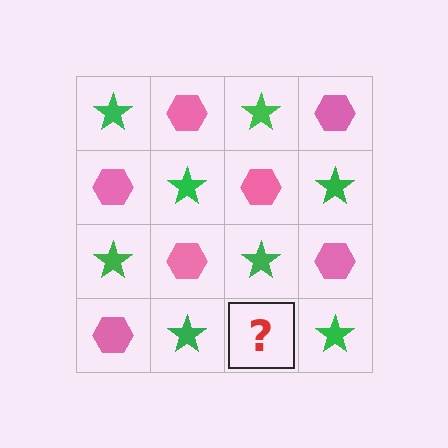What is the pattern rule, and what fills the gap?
The rule is that it alternates green star and pink hexagon in a checkerboard pattern. The gap should be filled with a pink hexagon.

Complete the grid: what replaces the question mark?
The question mark should be replaced with a pink hexagon.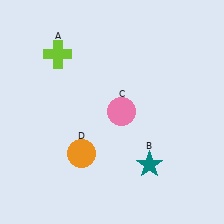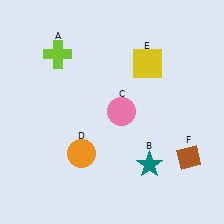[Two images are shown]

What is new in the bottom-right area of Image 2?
A brown diamond (F) was added in the bottom-right area of Image 2.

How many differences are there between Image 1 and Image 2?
There are 2 differences between the two images.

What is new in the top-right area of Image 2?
A yellow square (E) was added in the top-right area of Image 2.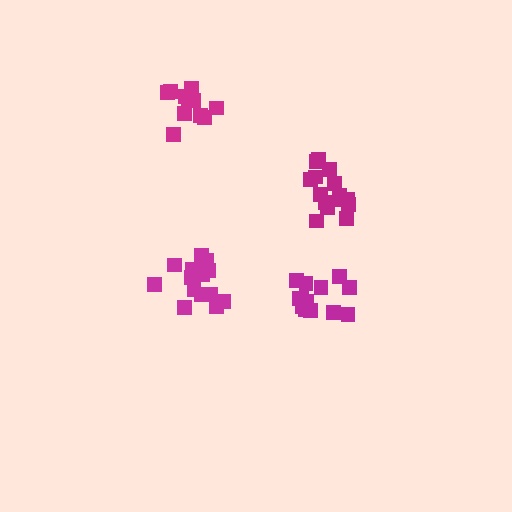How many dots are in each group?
Group 1: 13 dots, Group 2: 14 dots, Group 3: 11 dots, Group 4: 15 dots (53 total).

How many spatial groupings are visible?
There are 4 spatial groupings.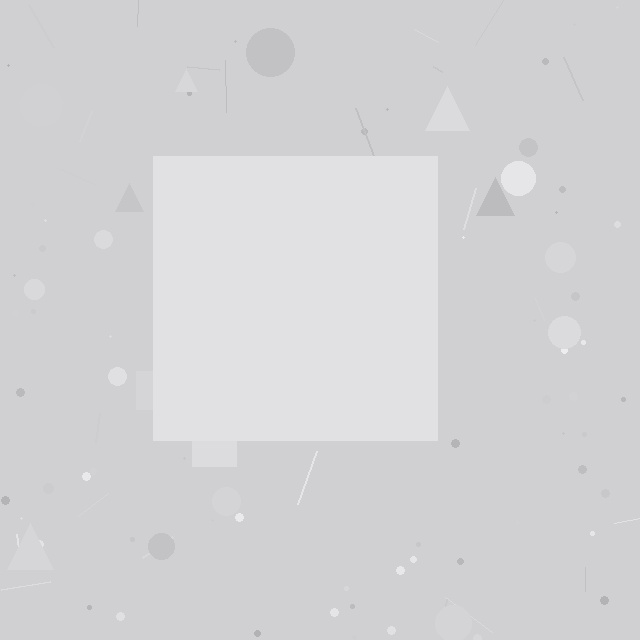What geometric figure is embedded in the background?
A square is embedded in the background.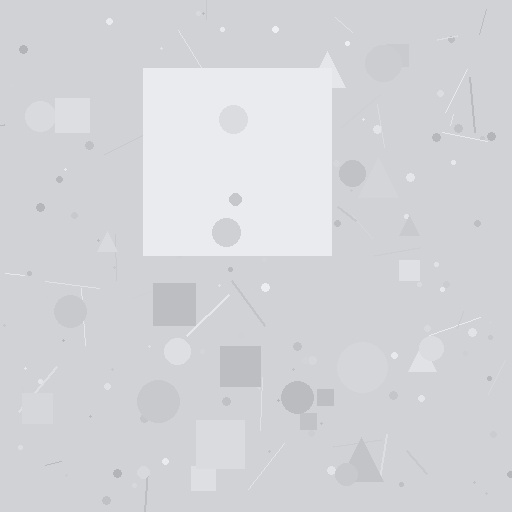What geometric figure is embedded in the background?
A square is embedded in the background.